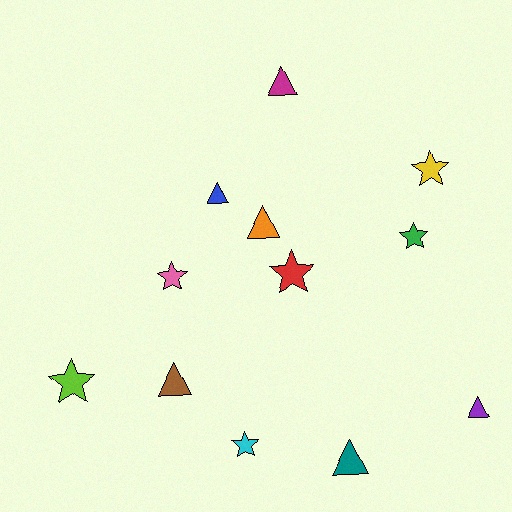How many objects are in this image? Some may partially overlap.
There are 12 objects.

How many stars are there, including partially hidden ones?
There are 6 stars.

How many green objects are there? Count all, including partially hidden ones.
There is 1 green object.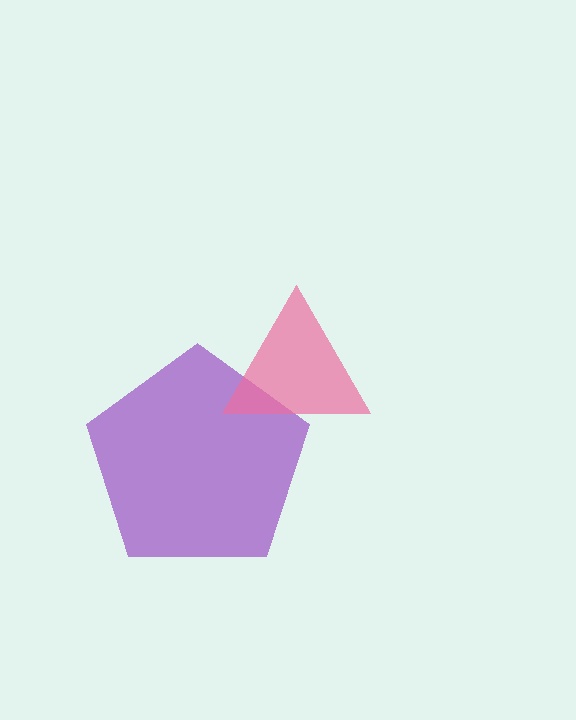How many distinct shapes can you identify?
There are 2 distinct shapes: a purple pentagon, a pink triangle.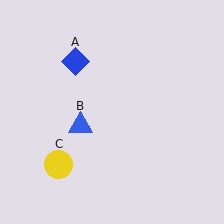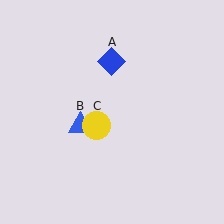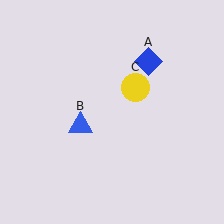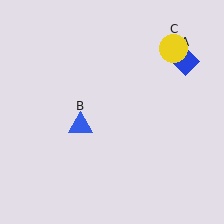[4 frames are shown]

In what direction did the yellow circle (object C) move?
The yellow circle (object C) moved up and to the right.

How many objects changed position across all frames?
2 objects changed position: blue diamond (object A), yellow circle (object C).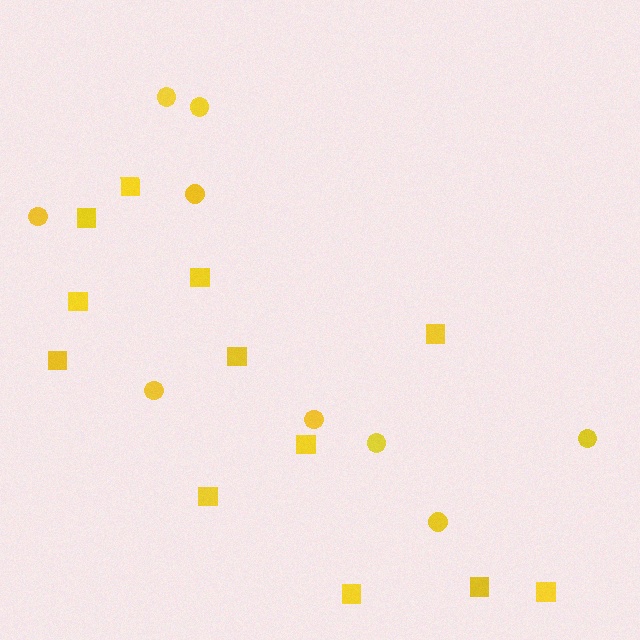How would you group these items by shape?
There are 2 groups: one group of circles (9) and one group of squares (12).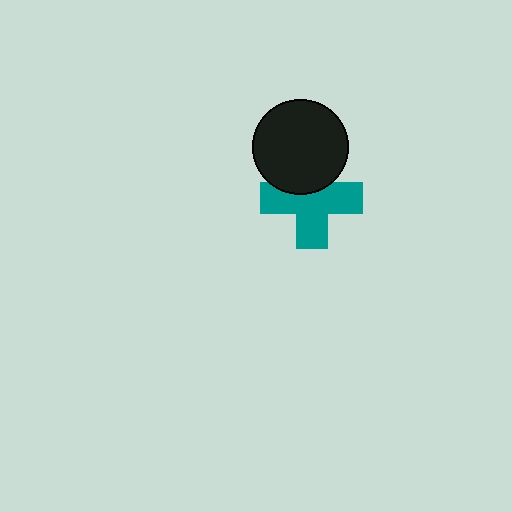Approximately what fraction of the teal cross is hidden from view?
Roughly 32% of the teal cross is hidden behind the black circle.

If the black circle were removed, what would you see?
You would see the complete teal cross.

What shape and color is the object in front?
The object in front is a black circle.